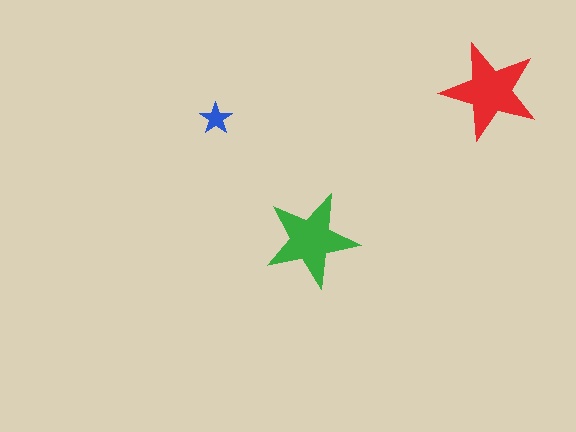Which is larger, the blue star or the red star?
The red one.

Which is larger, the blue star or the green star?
The green one.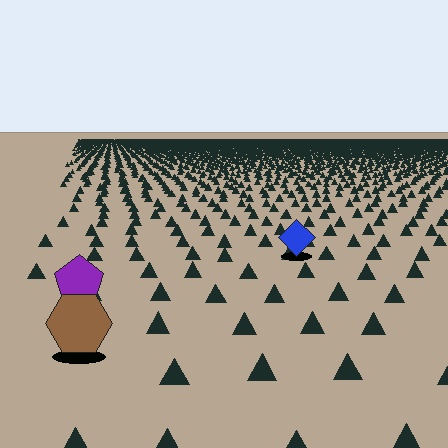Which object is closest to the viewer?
The brown hexagon is closest. The texture marks near it are larger and more spread out.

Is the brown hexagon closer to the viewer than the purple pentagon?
Yes. The brown hexagon is closer — you can tell from the texture gradient: the ground texture is coarser near it.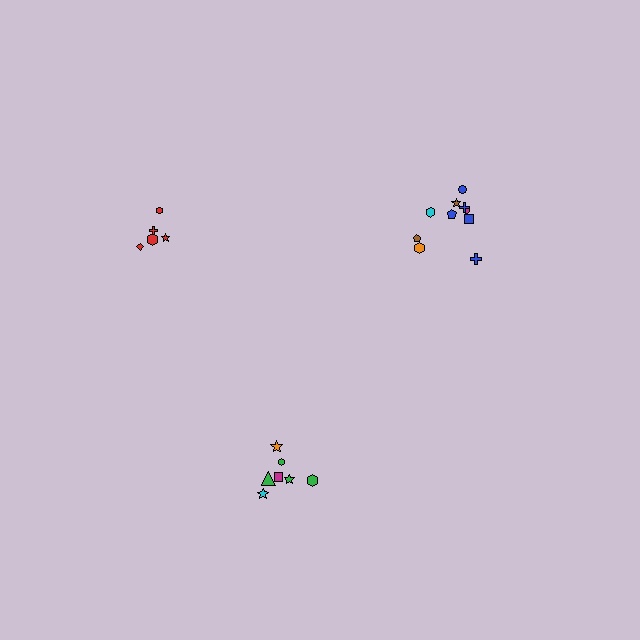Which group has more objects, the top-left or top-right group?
The top-right group.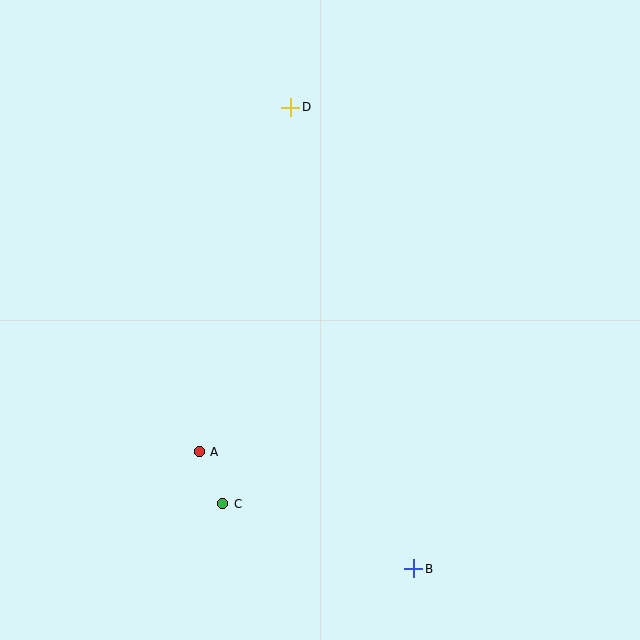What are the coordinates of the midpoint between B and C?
The midpoint between B and C is at (318, 536).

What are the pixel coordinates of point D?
Point D is at (291, 107).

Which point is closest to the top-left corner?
Point D is closest to the top-left corner.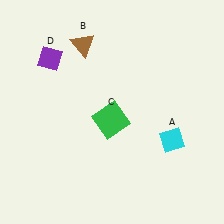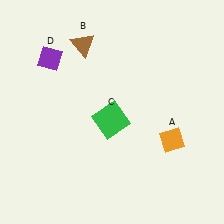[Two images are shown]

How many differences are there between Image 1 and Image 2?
There is 1 difference between the two images.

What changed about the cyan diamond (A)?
In Image 1, A is cyan. In Image 2, it changed to orange.